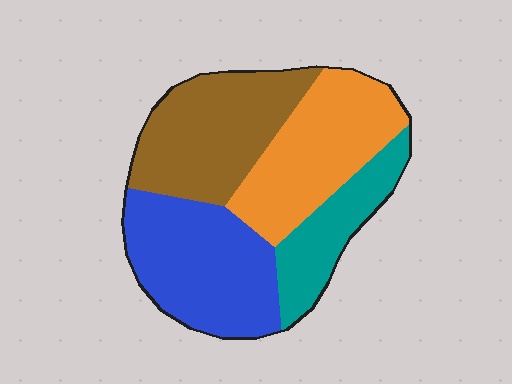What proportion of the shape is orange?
Orange covers around 25% of the shape.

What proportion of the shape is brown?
Brown takes up between a quarter and a half of the shape.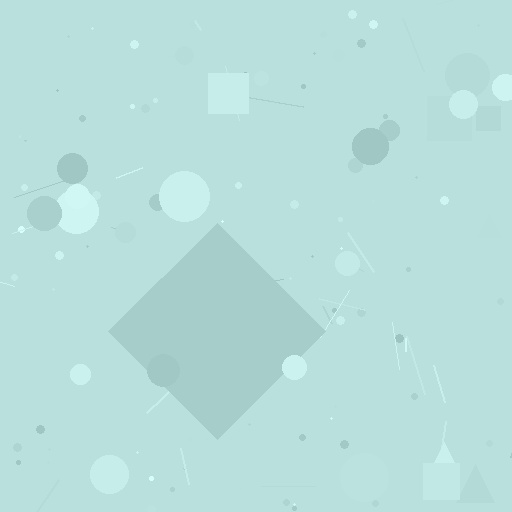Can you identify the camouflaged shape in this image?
The camouflaged shape is a diamond.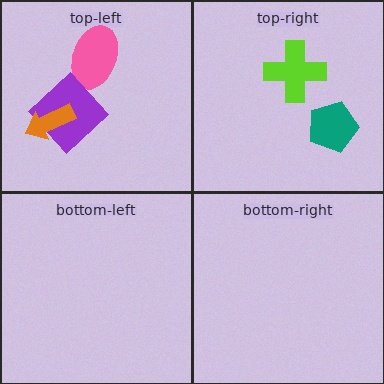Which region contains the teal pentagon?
The top-right region.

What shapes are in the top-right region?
The lime cross, the teal pentagon.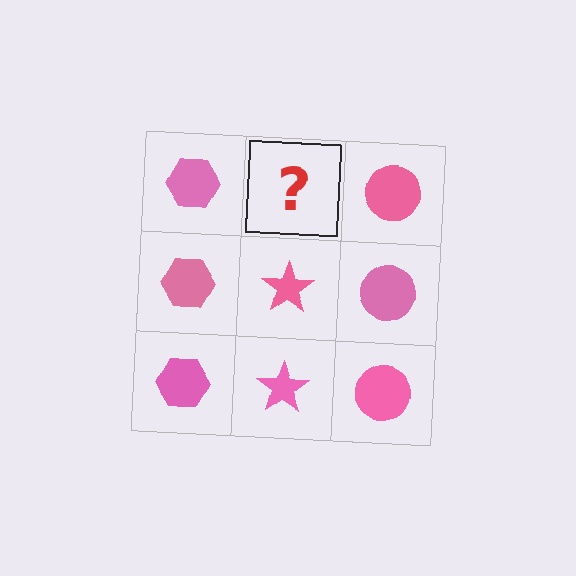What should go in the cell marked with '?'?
The missing cell should contain a pink star.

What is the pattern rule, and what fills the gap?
The rule is that each column has a consistent shape. The gap should be filled with a pink star.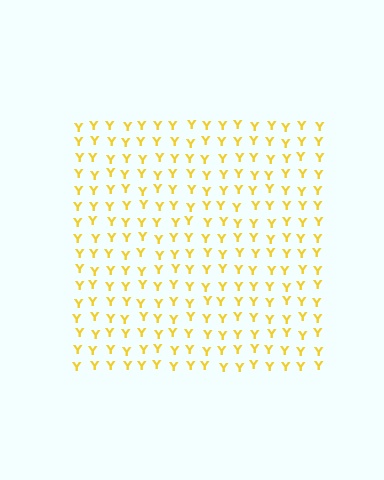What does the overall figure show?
The overall figure shows a square.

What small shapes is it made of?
It is made of small letter Y's.